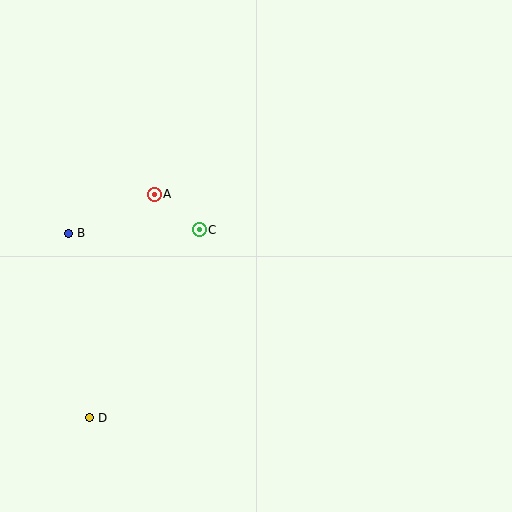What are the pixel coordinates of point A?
Point A is at (154, 194).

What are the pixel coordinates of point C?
Point C is at (199, 230).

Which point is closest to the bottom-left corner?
Point D is closest to the bottom-left corner.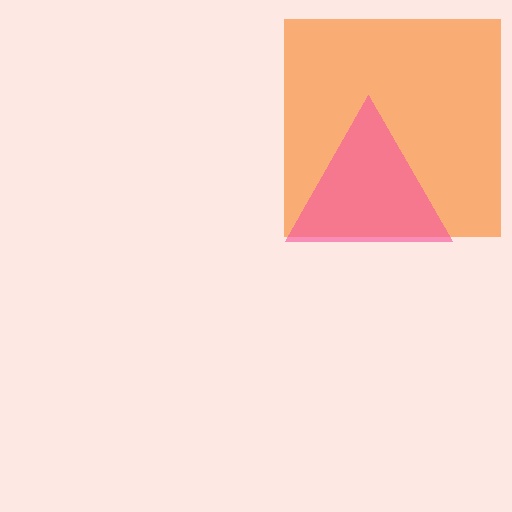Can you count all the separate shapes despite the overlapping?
Yes, there are 2 separate shapes.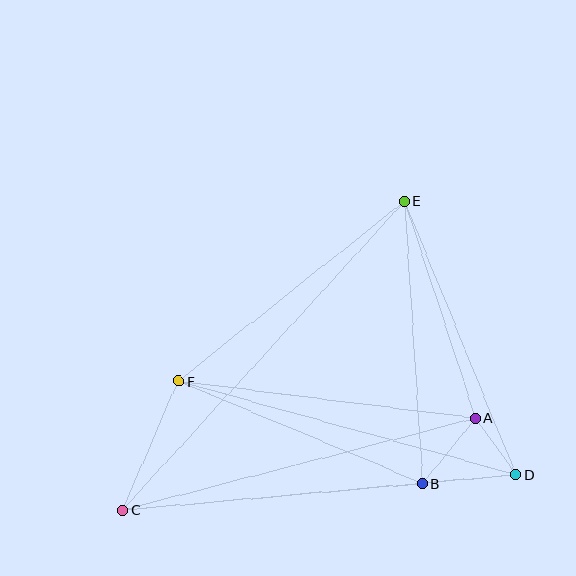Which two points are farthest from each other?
Points C and E are farthest from each other.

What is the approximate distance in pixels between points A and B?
The distance between A and B is approximately 84 pixels.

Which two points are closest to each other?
Points A and D are closest to each other.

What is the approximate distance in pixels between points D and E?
The distance between D and E is approximately 296 pixels.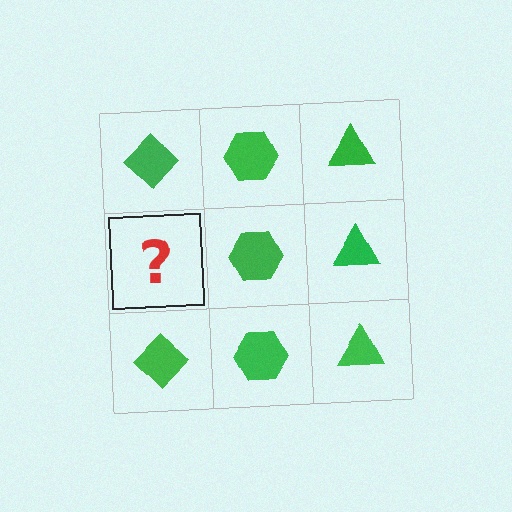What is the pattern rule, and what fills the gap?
The rule is that each column has a consistent shape. The gap should be filled with a green diamond.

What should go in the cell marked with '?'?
The missing cell should contain a green diamond.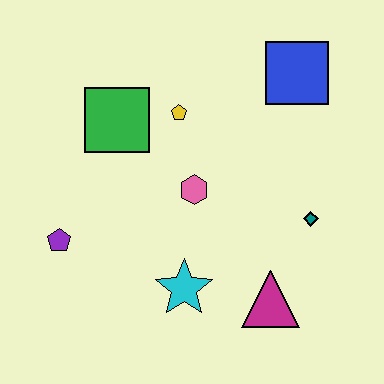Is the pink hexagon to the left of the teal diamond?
Yes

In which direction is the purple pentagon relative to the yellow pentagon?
The purple pentagon is below the yellow pentagon.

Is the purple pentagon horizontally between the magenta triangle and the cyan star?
No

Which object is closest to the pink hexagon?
The yellow pentagon is closest to the pink hexagon.